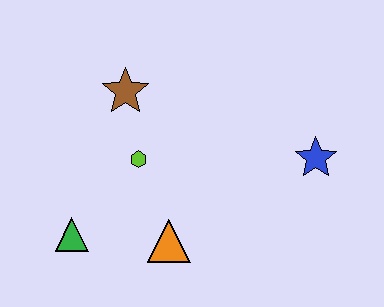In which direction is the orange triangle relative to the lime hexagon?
The orange triangle is below the lime hexagon.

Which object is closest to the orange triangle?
The lime hexagon is closest to the orange triangle.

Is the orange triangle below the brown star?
Yes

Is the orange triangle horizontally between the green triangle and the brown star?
No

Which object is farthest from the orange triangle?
The blue star is farthest from the orange triangle.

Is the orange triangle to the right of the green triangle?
Yes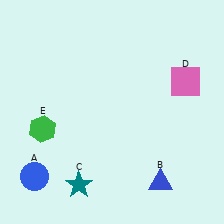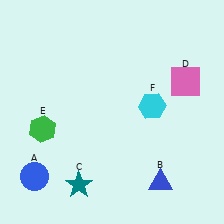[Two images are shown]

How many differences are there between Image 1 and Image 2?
There is 1 difference between the two images.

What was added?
A cyan hexagon (F) was added in Image 2.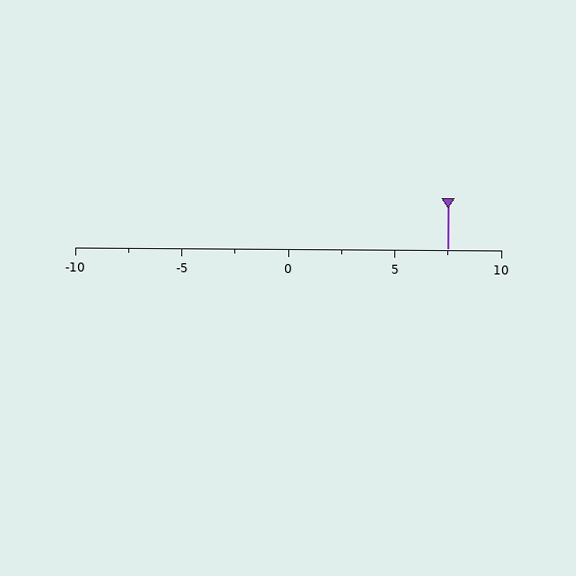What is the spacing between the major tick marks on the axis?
The major ticks are spaced 5 apart.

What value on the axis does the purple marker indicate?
The marker indicates approximately 7.5.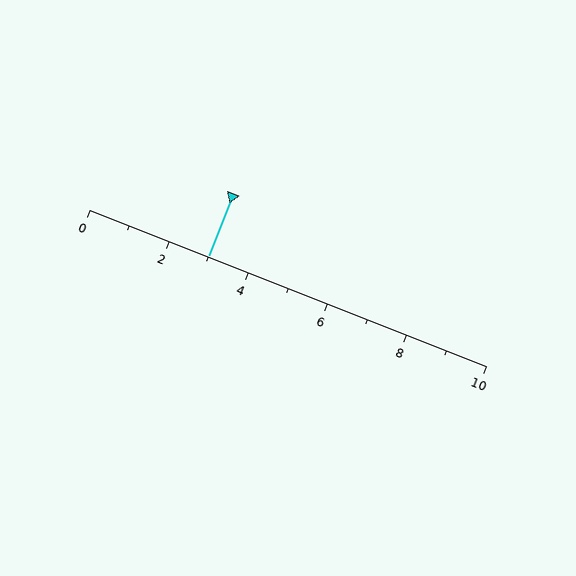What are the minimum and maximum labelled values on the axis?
The axis runs from 0 to 10.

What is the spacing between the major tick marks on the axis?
The major ticks are spaced 2 apart.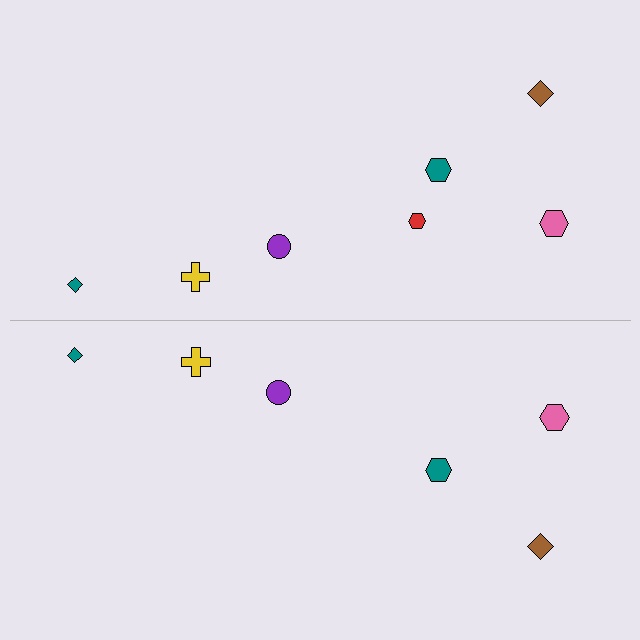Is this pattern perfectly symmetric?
No, the pattern is not perfectly symmetric. A red hexagon is missing from the bottom side.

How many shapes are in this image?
There are 13 shapes in this image.